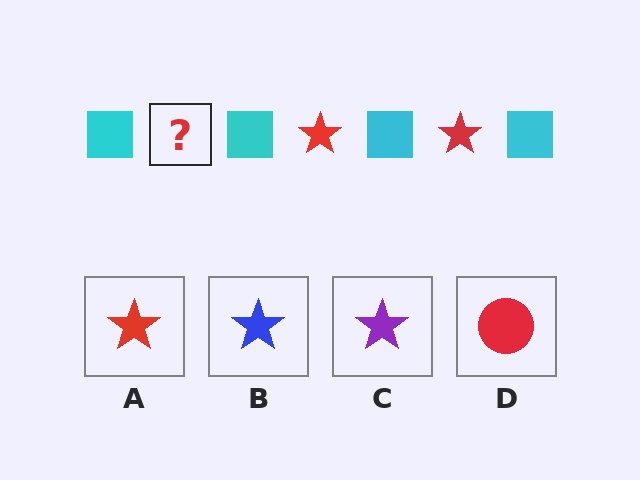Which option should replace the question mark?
Option A.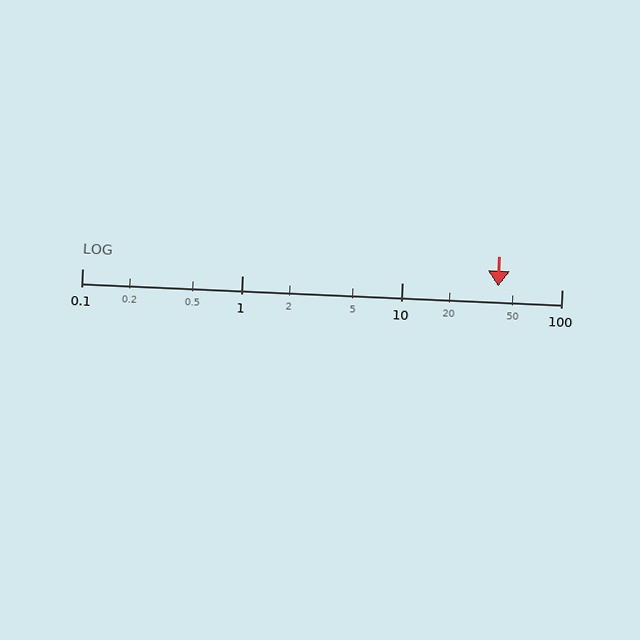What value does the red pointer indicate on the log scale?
The pointer indicates approximately 40.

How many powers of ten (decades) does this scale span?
The scale spans 3 decades, from 0.1 to 100.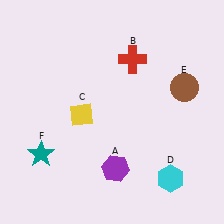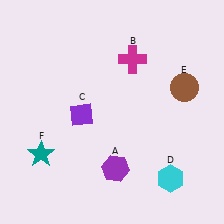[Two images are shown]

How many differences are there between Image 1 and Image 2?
There are 2 differences between the two images.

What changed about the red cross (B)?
In Image 1, B is red. In Image 2, it changed to magenta.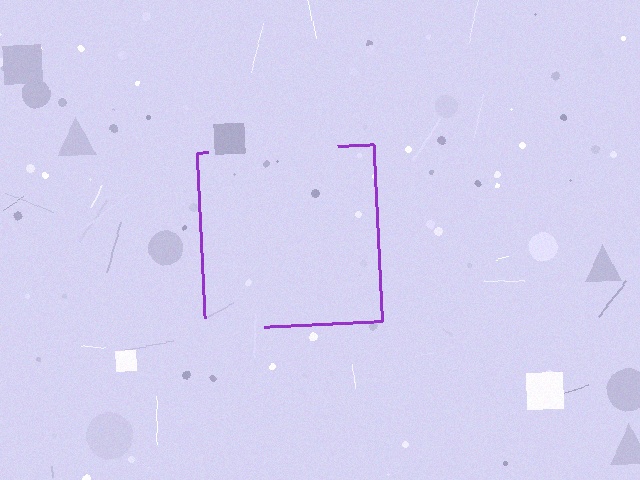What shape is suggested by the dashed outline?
The dashed outline suggests a square.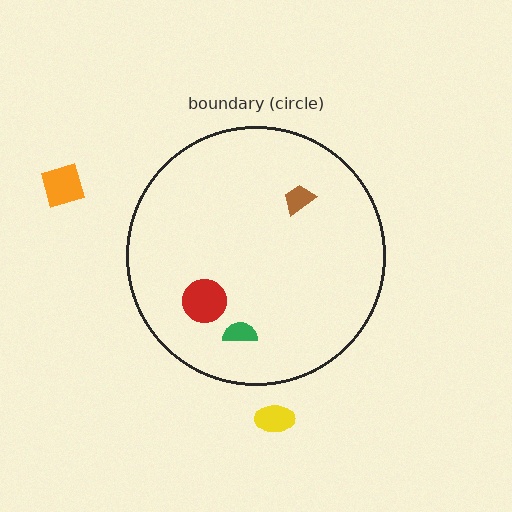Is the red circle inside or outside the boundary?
Inside.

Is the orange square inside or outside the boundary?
Outside.